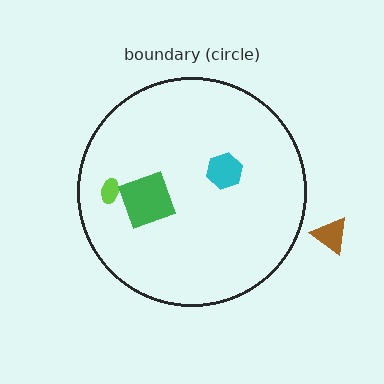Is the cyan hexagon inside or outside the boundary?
Inside.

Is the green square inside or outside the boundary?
Inside.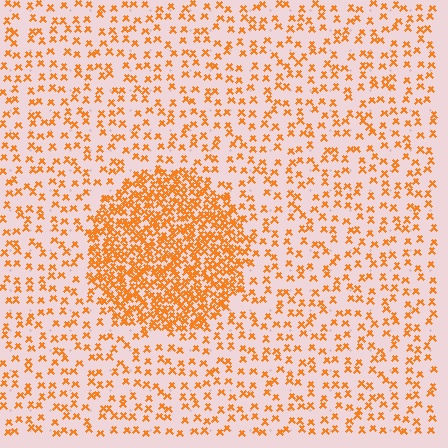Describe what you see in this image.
The image contains small orange elements arranged at two different densities. A circle-shaped region is visible where the elements are more densely packed than the surrounding area.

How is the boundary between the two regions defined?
The boundary is defined by a change in element density (approximately 3.1x ratio). All elements are the same color, size, and shape.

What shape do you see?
I see a circle.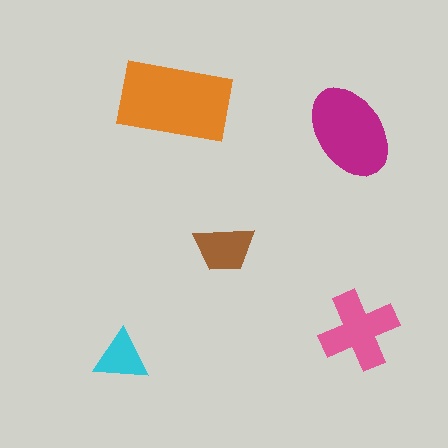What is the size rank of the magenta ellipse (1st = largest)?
2nd.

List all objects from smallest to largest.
The cyan triangle, the brown trapezoid, the pink cross, the magenta ellipse, the orange rectangle.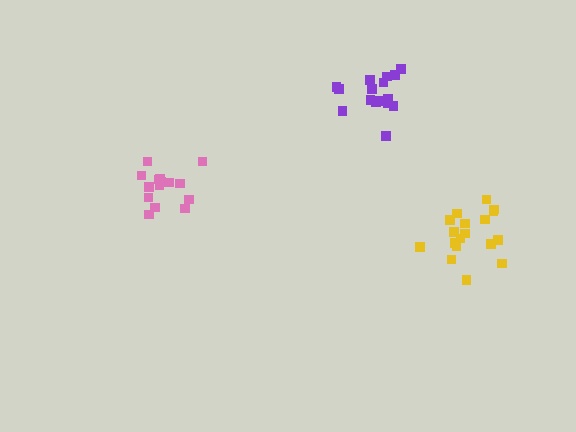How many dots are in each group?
Group 1: 15 dots, Group 2: 18 dots, Group 3: 18 dots (51 total).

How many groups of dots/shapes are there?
There are 3 groups.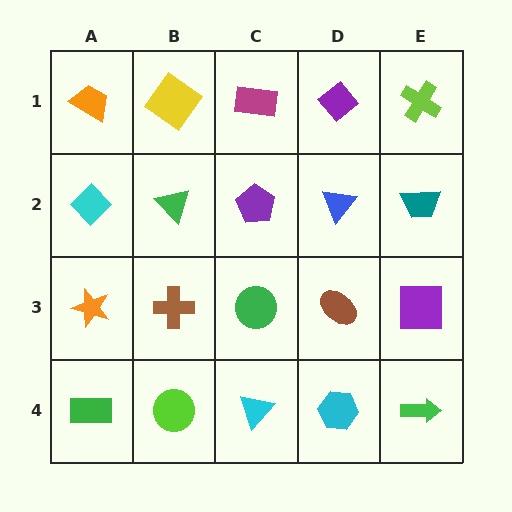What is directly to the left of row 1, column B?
An orange trapezoid.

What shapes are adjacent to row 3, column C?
A purple pentagon (row 2, column C), a cyan triangle (row 4, column C), a brown cross (row 3, column B), a brown ellipse (row 3, column D).